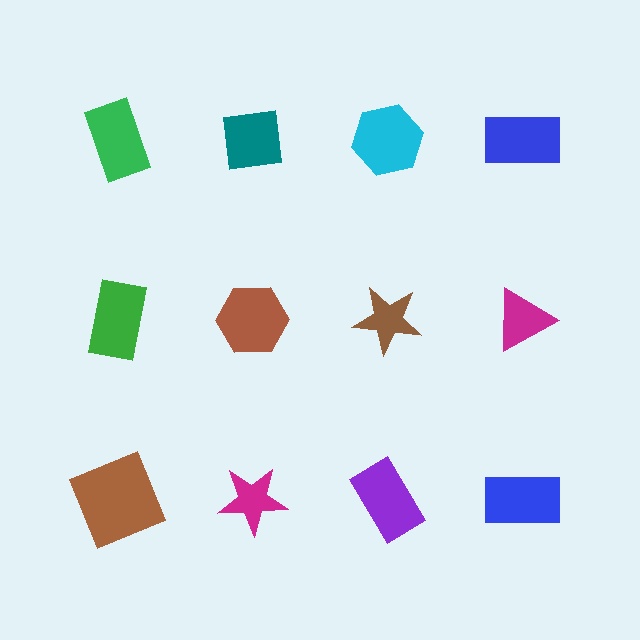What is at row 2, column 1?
A green rectangle.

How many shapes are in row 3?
4 shapes.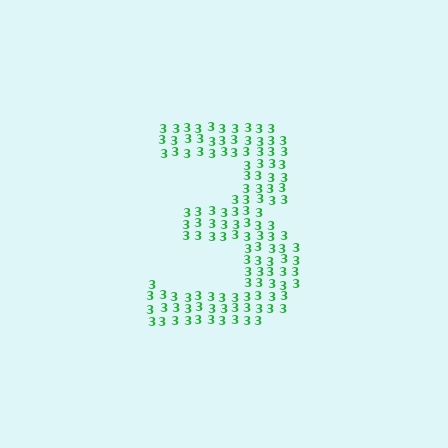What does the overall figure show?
The overall figure shows the digit 3.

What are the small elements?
The small elements are digit 3's.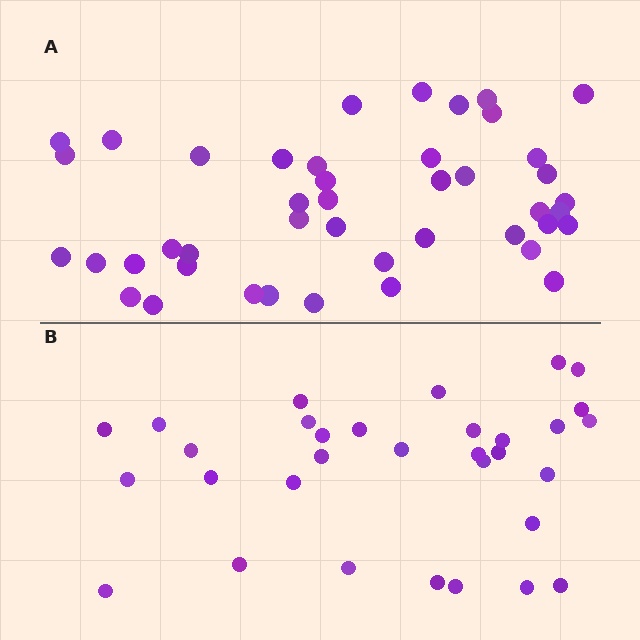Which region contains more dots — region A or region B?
Region A (the top region) has more dots.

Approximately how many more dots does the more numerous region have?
Region A has roughly 12 or so more dots than region B.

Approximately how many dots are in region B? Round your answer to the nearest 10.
About 30 dots. (The exact count is 32, which rounds to 30.)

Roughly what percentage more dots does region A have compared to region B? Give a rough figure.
About 40% more.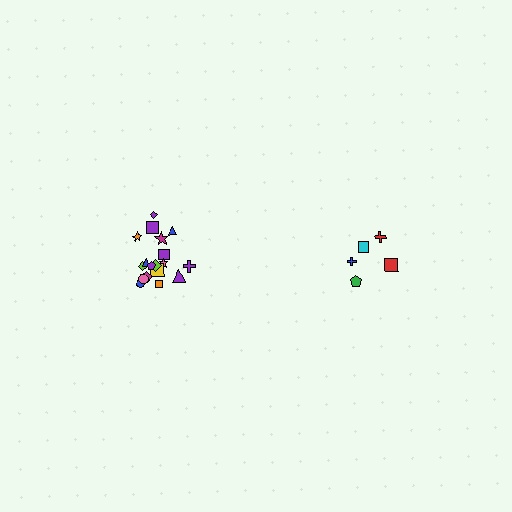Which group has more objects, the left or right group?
The left group.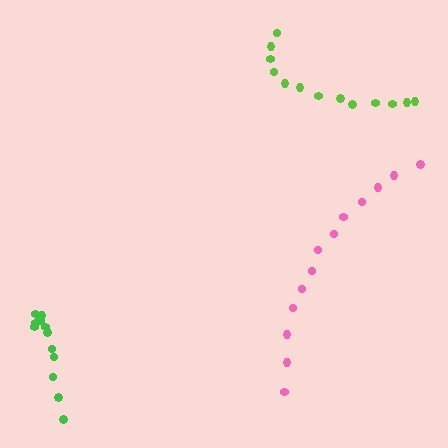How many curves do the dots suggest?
There are 3 distinct paths.